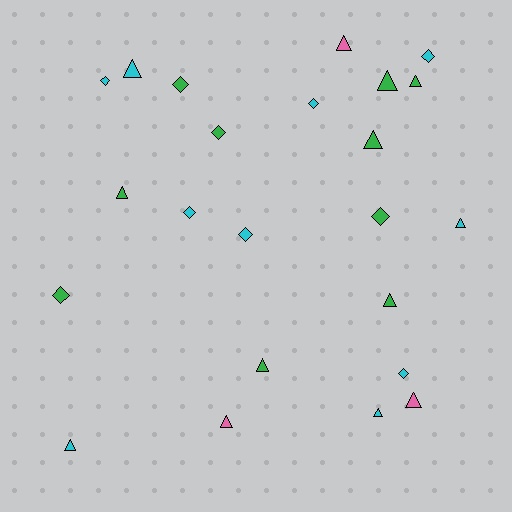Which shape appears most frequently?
Triangle, with 13 objects.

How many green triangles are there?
There are 6 green triangles.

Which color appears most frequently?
Cyan, with 10 objects.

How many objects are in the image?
There are 23 objects.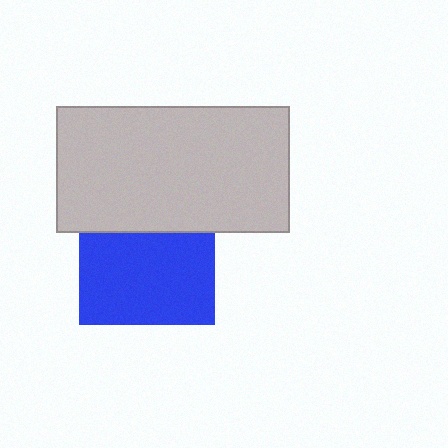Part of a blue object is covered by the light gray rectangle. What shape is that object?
It is a square.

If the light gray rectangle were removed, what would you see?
You would see the complete blue square.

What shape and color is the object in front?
The object in front is a light gray rectangle.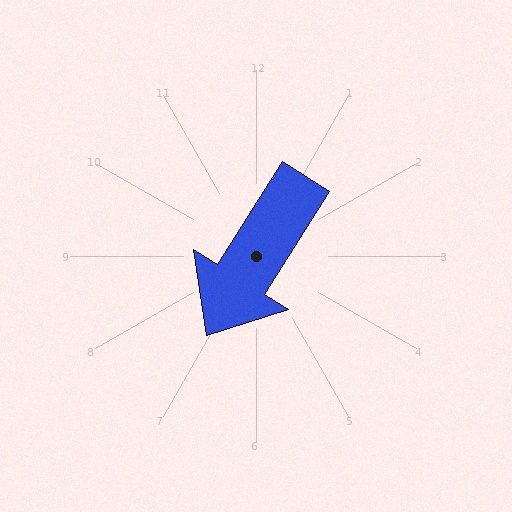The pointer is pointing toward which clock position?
Roughly 7 o'clock.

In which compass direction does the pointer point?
Southwest.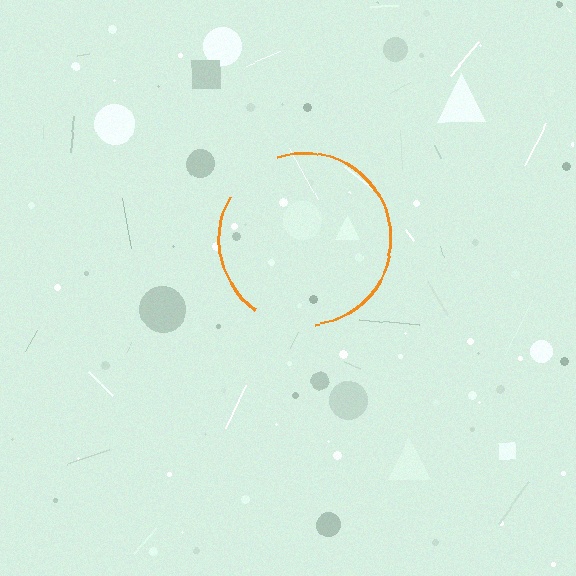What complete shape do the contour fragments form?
The contour fragments form a circle.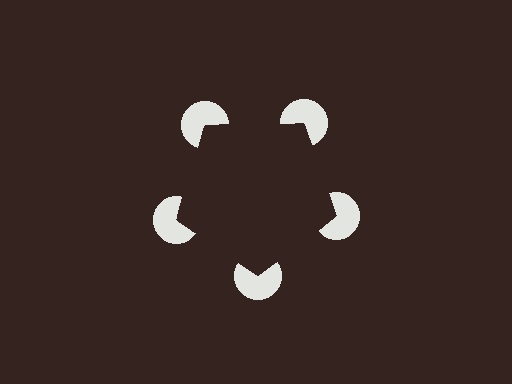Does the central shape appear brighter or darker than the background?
It typically appears slightly darker than the background, even though no actual brightness change is drawn.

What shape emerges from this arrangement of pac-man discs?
An illusory pentagon — its edges are inferred from the aligned wedge cuts in the pac-man discs, not physically drawn.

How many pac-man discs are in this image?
There are 5 — one at each vertex of the illusory pentagon.